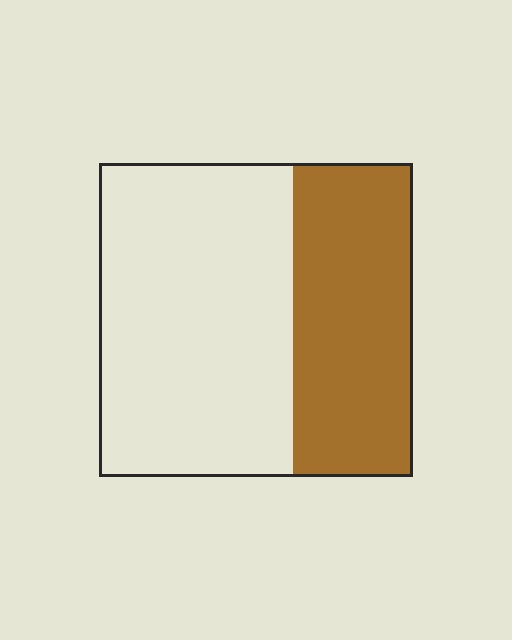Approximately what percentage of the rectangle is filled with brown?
Approximately 40%.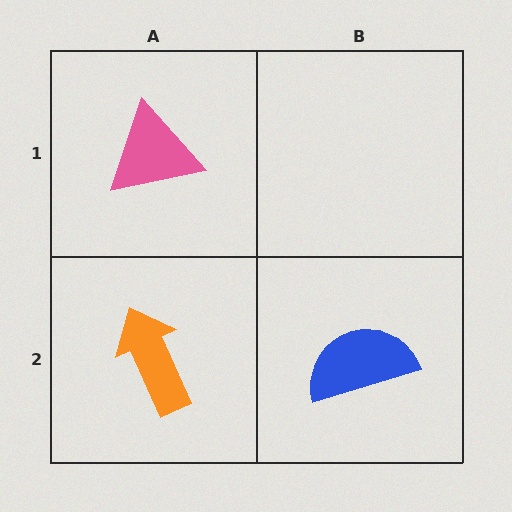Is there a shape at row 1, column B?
No, that cell is empty.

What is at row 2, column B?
A blue semicircle.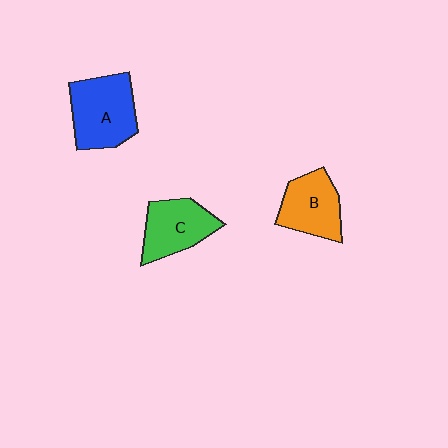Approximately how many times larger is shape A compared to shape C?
Approximately 1.2 times.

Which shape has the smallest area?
Shape B (orange).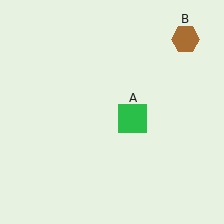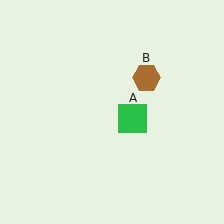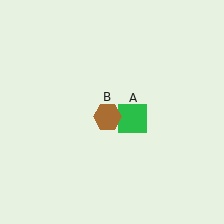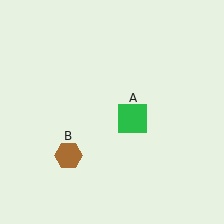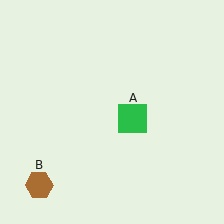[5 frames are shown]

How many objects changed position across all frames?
1 object changed position: brown hexagon (object B).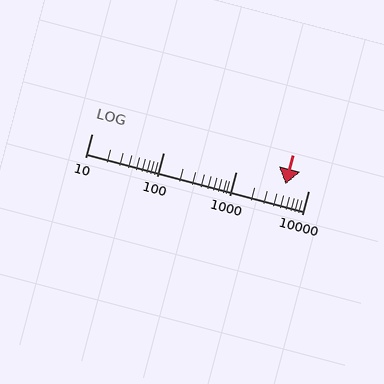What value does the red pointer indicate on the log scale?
The pointer indicates approximately 4900.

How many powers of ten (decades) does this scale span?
The scale spans 3 decades, from 10 to 10000.